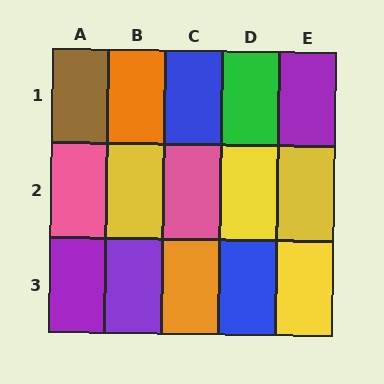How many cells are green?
1 cell is green.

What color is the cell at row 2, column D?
Yellow.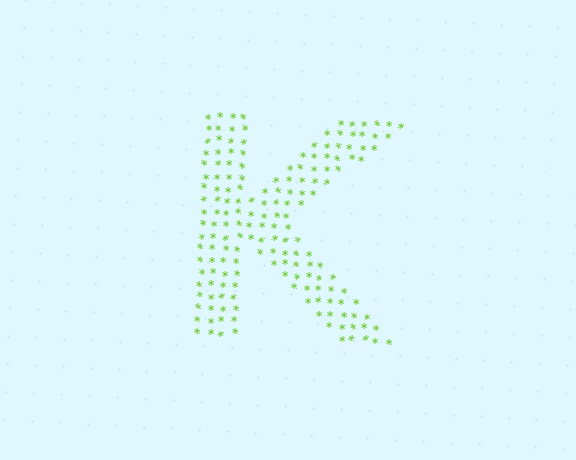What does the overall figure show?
The overall figure shows the letter K.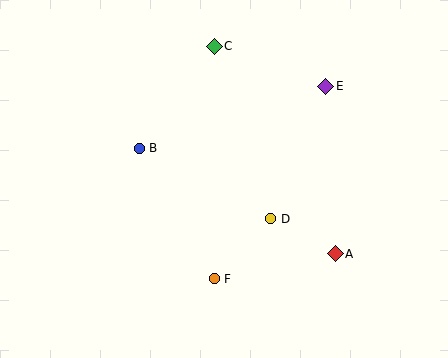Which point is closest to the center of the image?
Point D at (271, 219) is closest to the center.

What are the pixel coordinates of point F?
Point F is at (214, 279).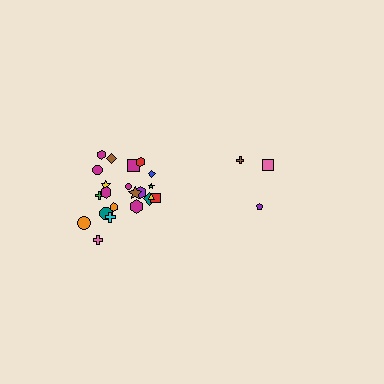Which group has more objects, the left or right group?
The left group.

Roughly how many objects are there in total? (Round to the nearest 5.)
Roughly 25 objects in total.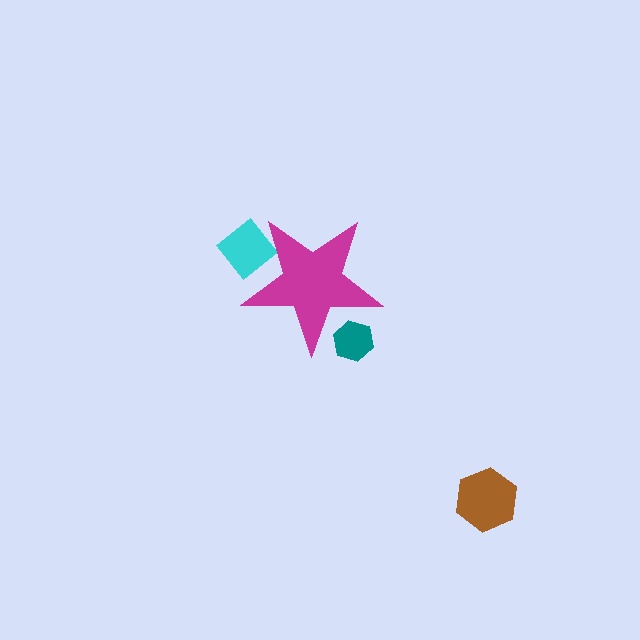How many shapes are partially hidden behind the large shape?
2 shapes are partially hidden.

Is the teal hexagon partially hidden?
Yes, the teal hexagon is partially hidden behind the magenta star.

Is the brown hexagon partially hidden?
No, the brown hexagon is fully visible.